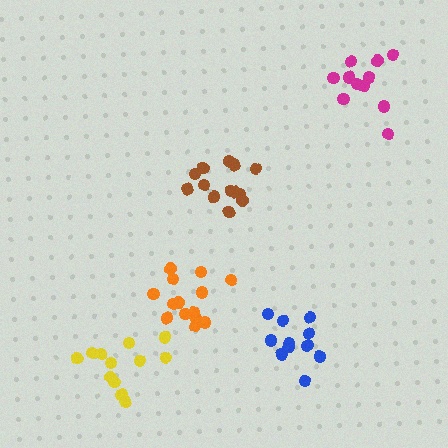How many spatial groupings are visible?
There are 5 spatial groupings.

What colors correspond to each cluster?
The clusters are colored: orange, yellow, blue, brown, magenta.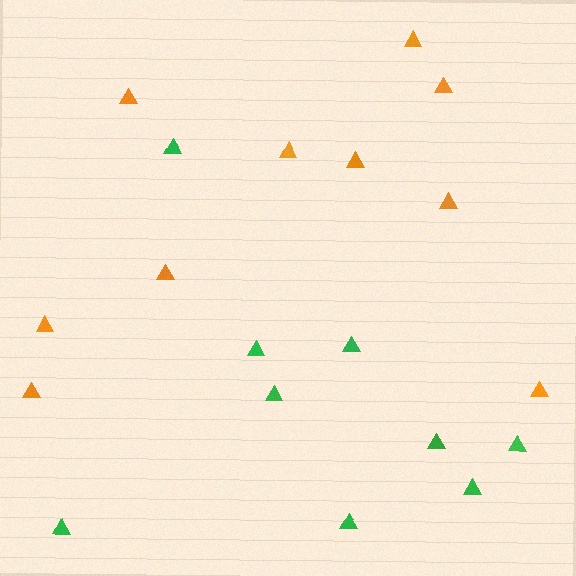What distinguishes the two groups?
There are 2 groups: one group of green triangles (9) and one group of orange triangles (10).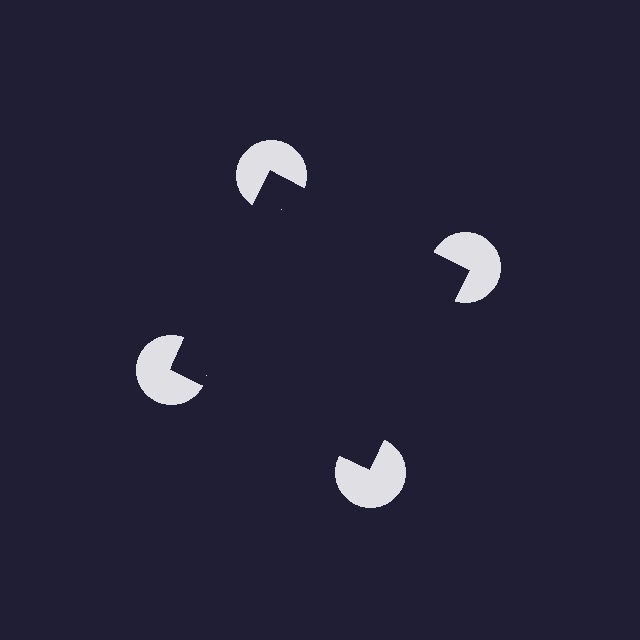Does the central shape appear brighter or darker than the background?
It typically appears slightly darker than the background, even though no actual brightness change is drawn.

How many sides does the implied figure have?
4 sides.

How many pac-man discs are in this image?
There are 4 — one at each vertex of the illusory square.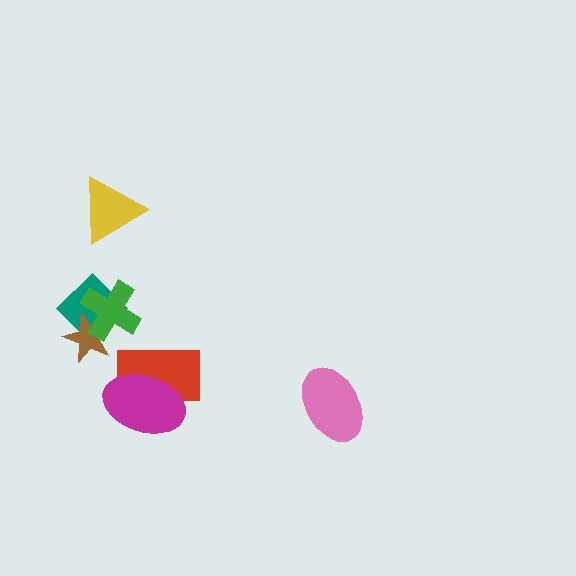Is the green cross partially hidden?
No, no other shape covers it.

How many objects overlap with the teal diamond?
2 objects overlap with the teal diamond.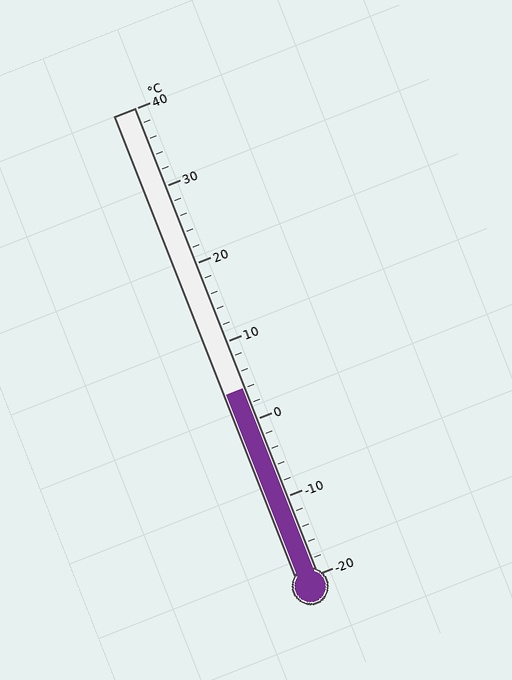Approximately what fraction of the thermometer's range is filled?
The thermometer is filled to approximately 40% of its range.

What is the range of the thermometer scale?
The thermometer scale ranges from -20°C to 40°C.